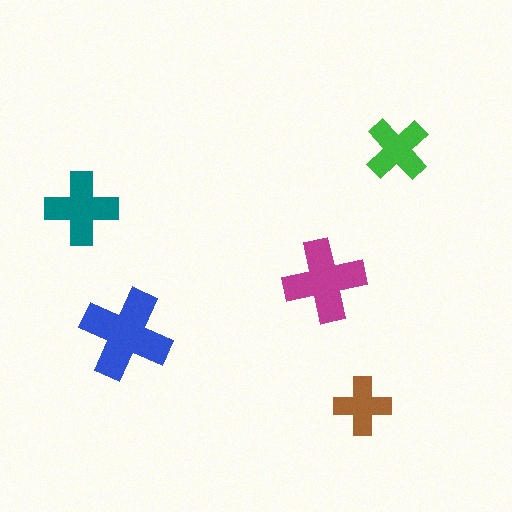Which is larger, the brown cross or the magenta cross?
The magenta one.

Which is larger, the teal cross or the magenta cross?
The magenta one.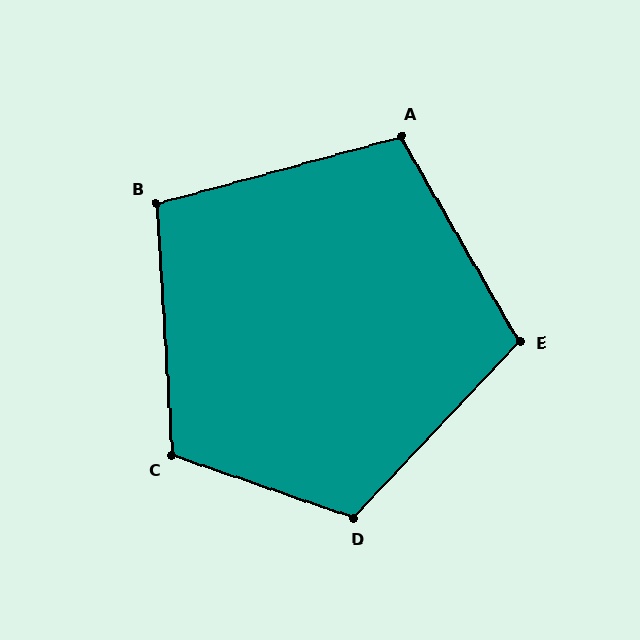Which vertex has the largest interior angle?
D, at approximately 114 degrees.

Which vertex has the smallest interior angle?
B, at approximately 102 degrees.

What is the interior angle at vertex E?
Approximately 107 degrees (obtuse).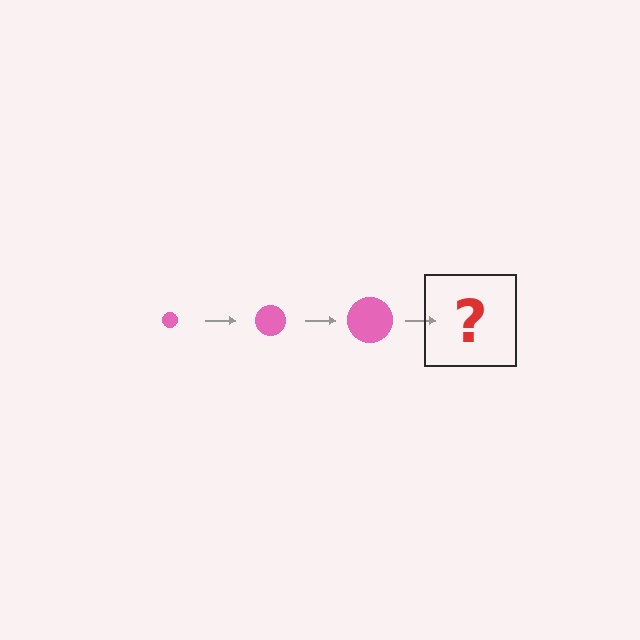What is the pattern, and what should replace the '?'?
The pattern is that the circle gets progressively larger each step. The '?' should be a pink circle, larger than the previous one.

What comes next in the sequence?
The next element should be a pink circle, larger than the previous one.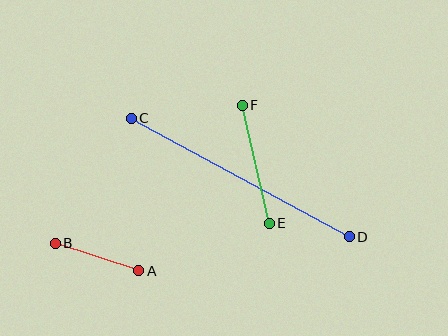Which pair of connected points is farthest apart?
Points C and D are farthest apart.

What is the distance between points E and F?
The distance is approximately 121 pixels.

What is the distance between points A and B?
The distance is approximately 88 pixels.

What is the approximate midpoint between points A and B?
The midpoint is at approximately (97, 257) pixels.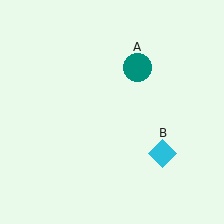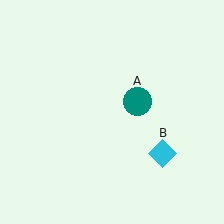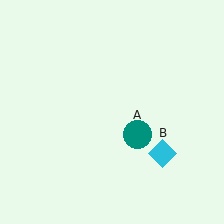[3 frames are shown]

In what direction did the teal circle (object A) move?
The teal circle (object A) moved down.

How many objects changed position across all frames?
1 object changed position: teal circle (object A).